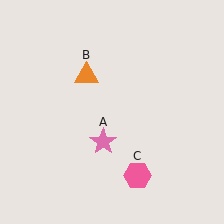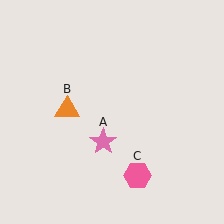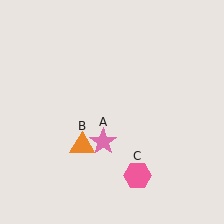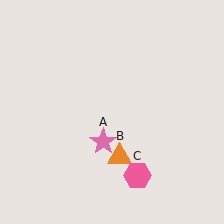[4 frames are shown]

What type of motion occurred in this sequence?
The orange triangle (object B) rotated counterclockwise around the center of the scene.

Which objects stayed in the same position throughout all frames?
Pink star (object A) and pink hexagon (object C) remained stationary.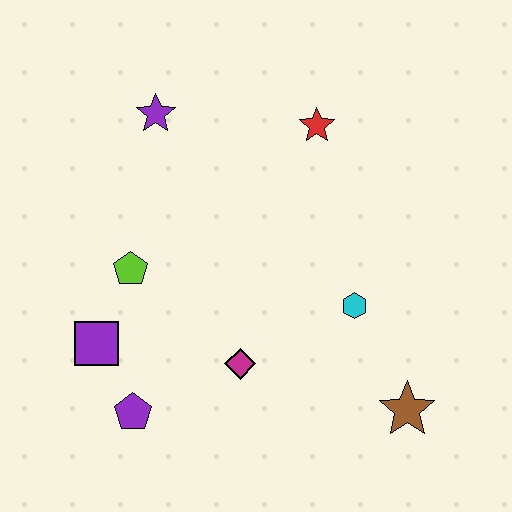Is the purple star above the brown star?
Yes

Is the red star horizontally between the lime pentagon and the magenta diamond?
No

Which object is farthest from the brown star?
The purple star is farthest from the brown star.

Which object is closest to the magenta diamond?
The purple pentagon is closest to the magenta diamond.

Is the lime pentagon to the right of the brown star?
No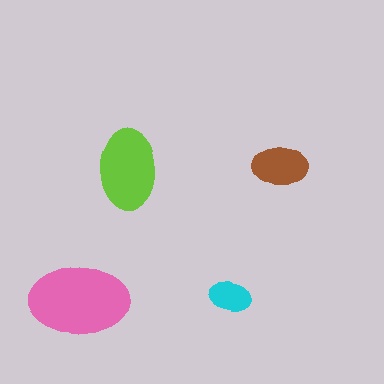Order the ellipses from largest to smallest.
the pink one, the lime one, the brown one, the cyan one.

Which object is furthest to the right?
The brown ellipse is rightmost.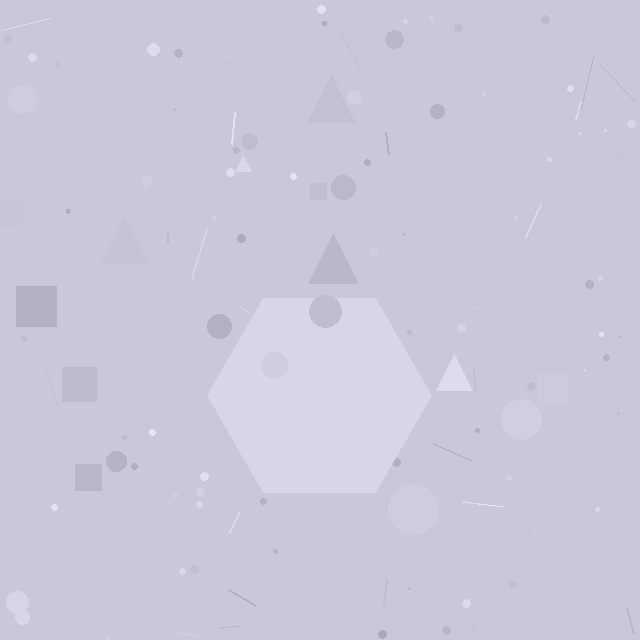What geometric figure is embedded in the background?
A hexagon is embedded in the background.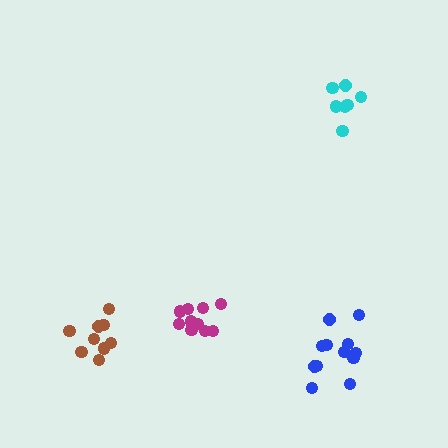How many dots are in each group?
Group 1: 10 dots, Group 2: 9 dots, Group 3: 7 dots, Group 4: 12 dots (38 total).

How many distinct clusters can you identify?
There are 4 distinct clusters.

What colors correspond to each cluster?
The clusters are colored: magenta, brown, cyan, blue.